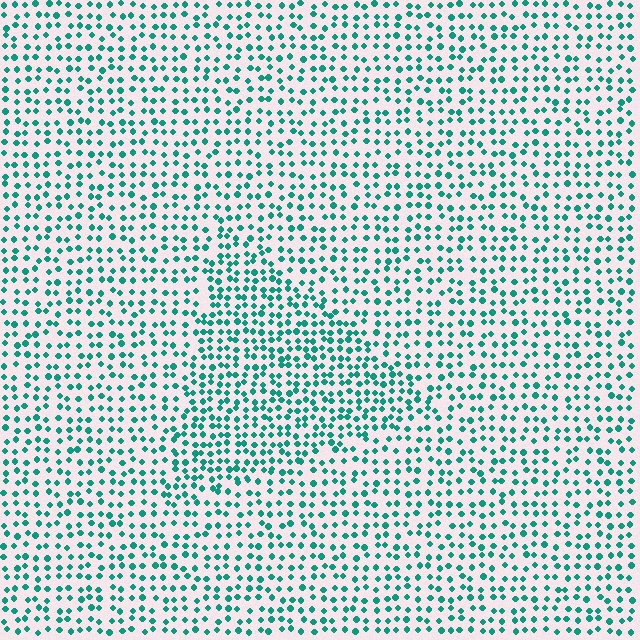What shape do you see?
I see a triangle.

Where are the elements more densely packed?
The elements are more densely packed inside the triangle boundary.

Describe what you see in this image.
The image contains small teal elements arranged at two different densities. A triangle-shaped region is visible where the elements are more densely packed than the surrounding area.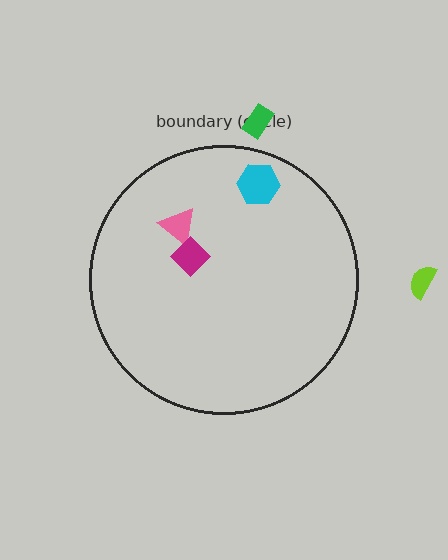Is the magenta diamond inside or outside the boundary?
Inside.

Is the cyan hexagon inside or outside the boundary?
Inside.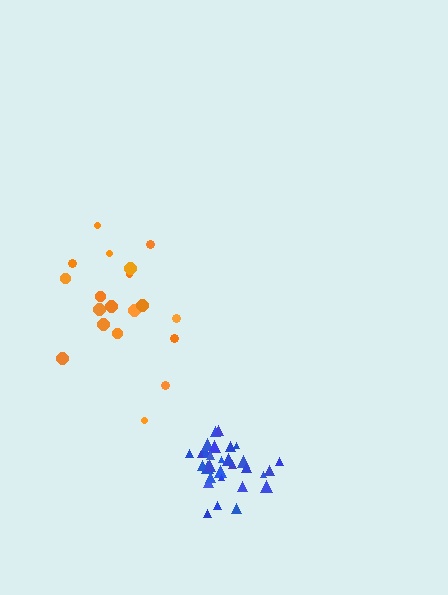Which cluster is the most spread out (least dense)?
Orange.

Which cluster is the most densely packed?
Blue.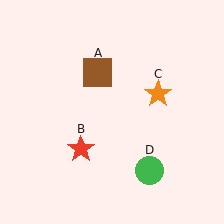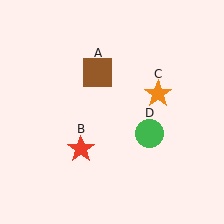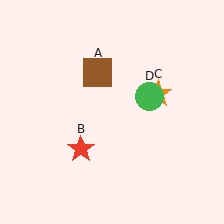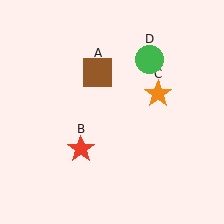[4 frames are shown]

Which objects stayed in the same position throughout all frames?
Brown square (object A) and red star (object B) and orange star (object C) remained stationary.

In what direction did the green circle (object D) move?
The green circle (object D) moved up.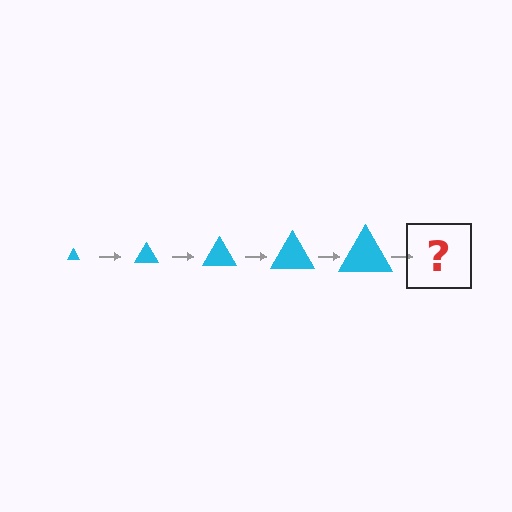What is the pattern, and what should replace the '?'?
The pattern is that the triangle gets progressively larger each step. The '?' should be a cyan triangle, larger than the previous one.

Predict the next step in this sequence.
The next step is a cyan triangle, larger than the previous one.